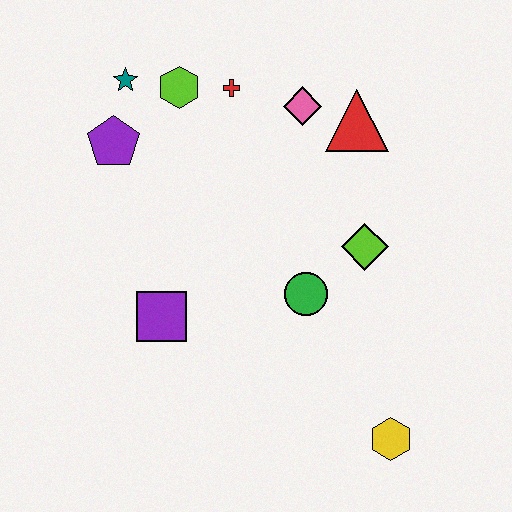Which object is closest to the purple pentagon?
The teal star is closest to the purple pentagon.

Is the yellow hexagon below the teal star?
Yes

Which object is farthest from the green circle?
The teal star is farthest from the green circle.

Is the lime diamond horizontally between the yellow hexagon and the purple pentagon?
Yes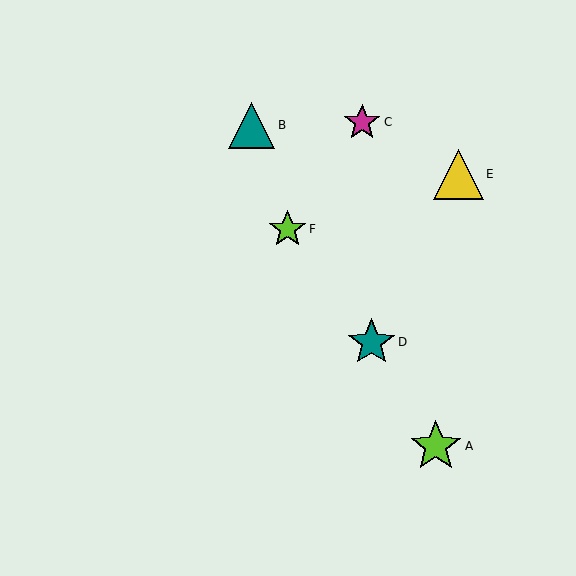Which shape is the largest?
The lime star (labeled A) is the largest.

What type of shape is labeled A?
Shape A is a lime star.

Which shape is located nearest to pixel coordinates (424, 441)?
The lime star (labeled A) at (436, 446) is nearest to that location.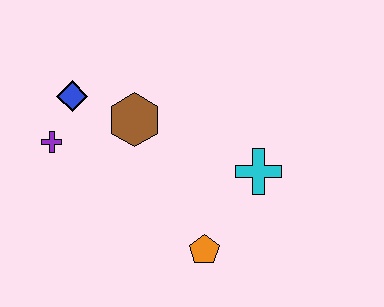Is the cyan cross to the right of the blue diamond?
Yes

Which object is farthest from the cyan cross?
The purple cross is farthest from the cyan cross.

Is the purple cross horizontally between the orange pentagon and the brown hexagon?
No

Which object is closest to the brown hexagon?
The blue diamond is closest to the brown hexagon.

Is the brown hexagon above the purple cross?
Yes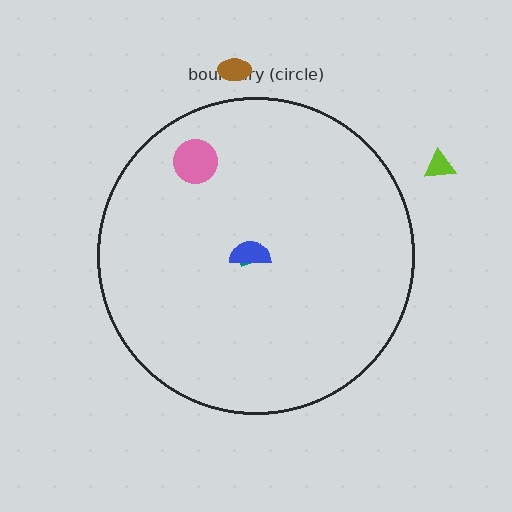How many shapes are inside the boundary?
3 inside, 2 outside.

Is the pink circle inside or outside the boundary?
Inside.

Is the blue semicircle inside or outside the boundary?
Inside.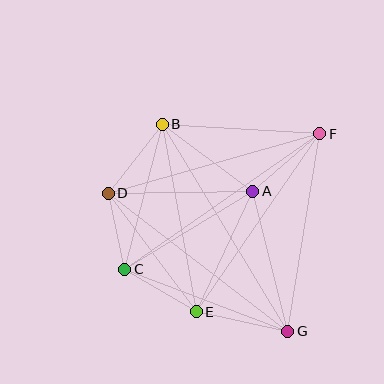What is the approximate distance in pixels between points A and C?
The distance between A and C is approximately 150 pixels.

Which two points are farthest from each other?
Points B and G are farthest from each other.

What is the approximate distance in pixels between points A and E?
The distance between A and E is approximately 133 pixels.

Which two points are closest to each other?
Points C and D are closest to each other.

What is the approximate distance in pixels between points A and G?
The distance between A and G is approximately 144 pixels.